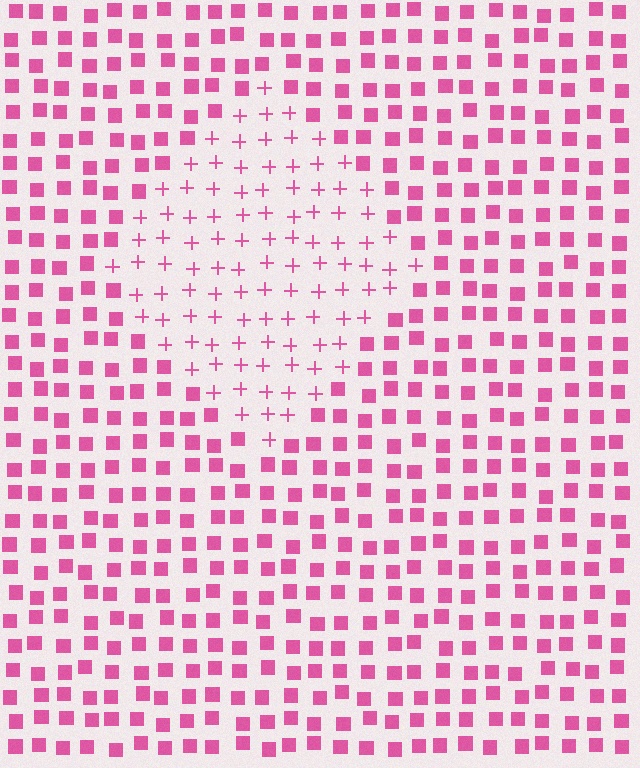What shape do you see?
I see a diamond.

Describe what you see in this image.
The image is filled with small pink elements arranged in a uniform grid. A diamond-shaped region contains plus signs, while the surrounding area contains squares. The boundary is defined purely by the change in element shape.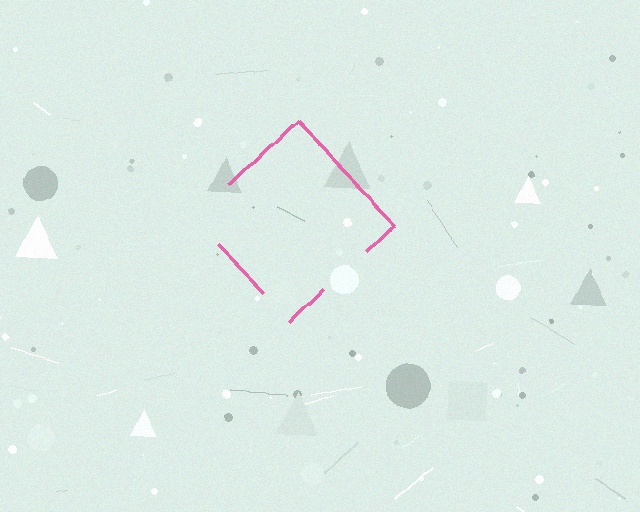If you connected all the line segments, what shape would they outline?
They would outline a diamond.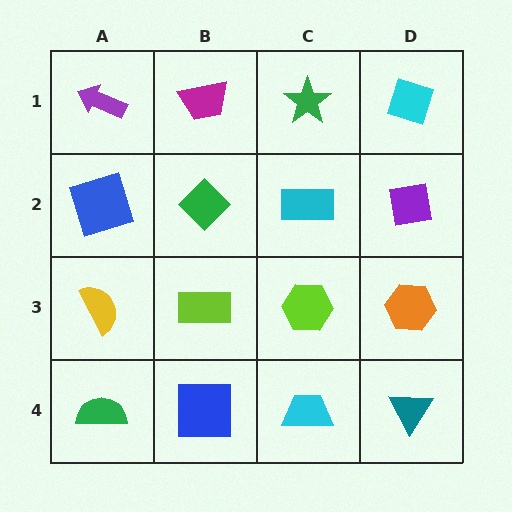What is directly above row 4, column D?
An orange hexagon.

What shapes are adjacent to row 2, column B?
A magenta trapezoid (row 1, column B), a lime rectangle (row 3, column B), a blue square (row 2, column A), a cyan rectangle (row 2, column C).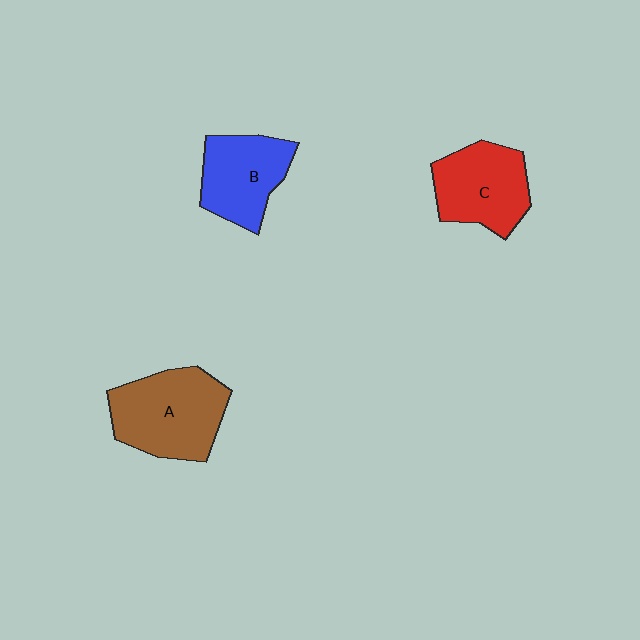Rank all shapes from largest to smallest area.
From largest to smallest: A (brown), C (red), B (blue).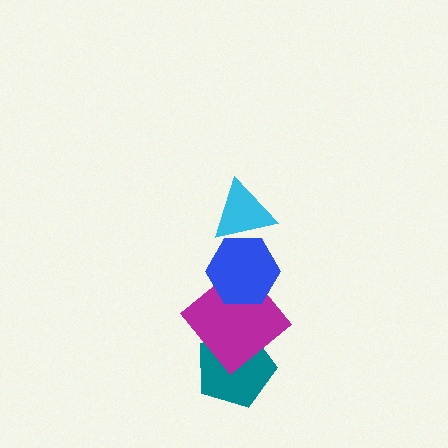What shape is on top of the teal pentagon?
The magenta diamond is on top of the teal pentagon.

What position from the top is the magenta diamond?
The magenta diamond is 3rd from the top.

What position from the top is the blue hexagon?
The blue hexagon is 2nd from the top.